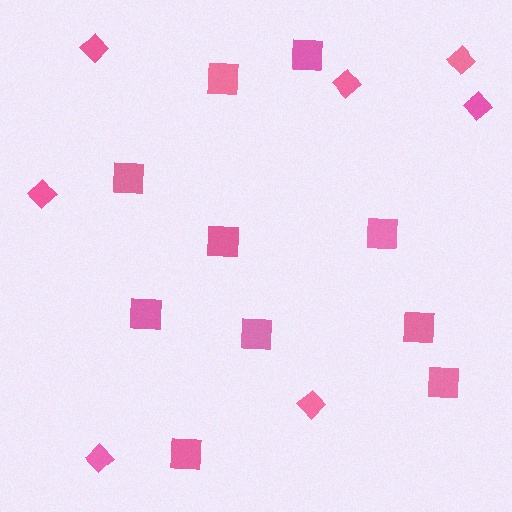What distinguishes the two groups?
There are 2 groups: one group of squares (10) and one group of diamonds (7).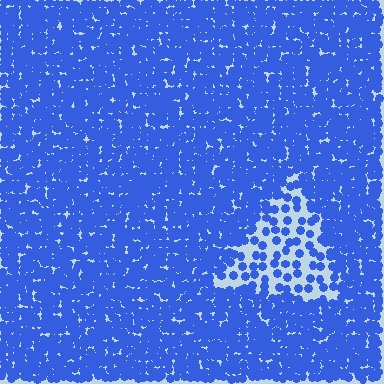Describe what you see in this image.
The image contains small blue elements arranged at two different densities. A triangle-shaped region is visible where the elements are less densely packed than the surrounding area.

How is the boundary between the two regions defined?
The boundary is defined by a change in element density (approximately 2.9x ratio). All elements are the same color, size, and shape.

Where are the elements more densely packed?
The elements are more densely packed outside the triangle boundary.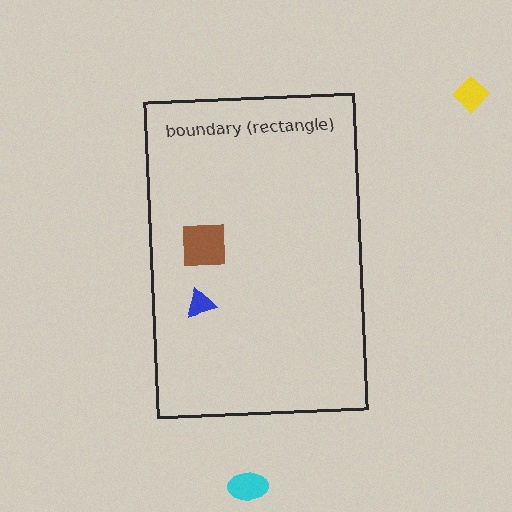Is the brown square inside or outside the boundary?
Inside.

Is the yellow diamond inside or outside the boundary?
Outside.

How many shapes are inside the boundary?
2 inside, 2 outside.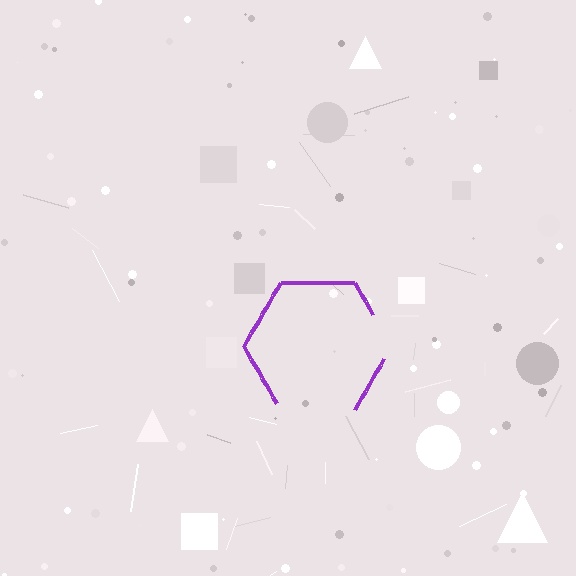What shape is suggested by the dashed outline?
The dashed outline suggests a hexagon.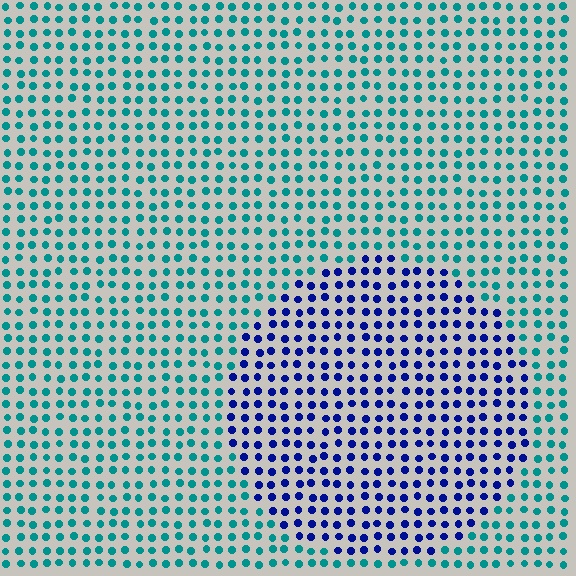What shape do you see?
I see a circle.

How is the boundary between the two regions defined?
The boundary is defined purely by a slight shift in hue (about 56 degrees). Spacing, size, and orientation are identical on both sides.